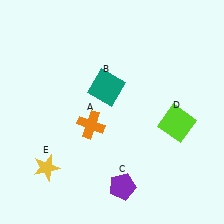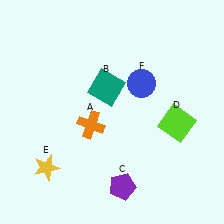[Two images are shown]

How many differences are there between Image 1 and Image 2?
There is 1 difference between the two images.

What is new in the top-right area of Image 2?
A blue circle (F) was added in the top-right area of Image 2.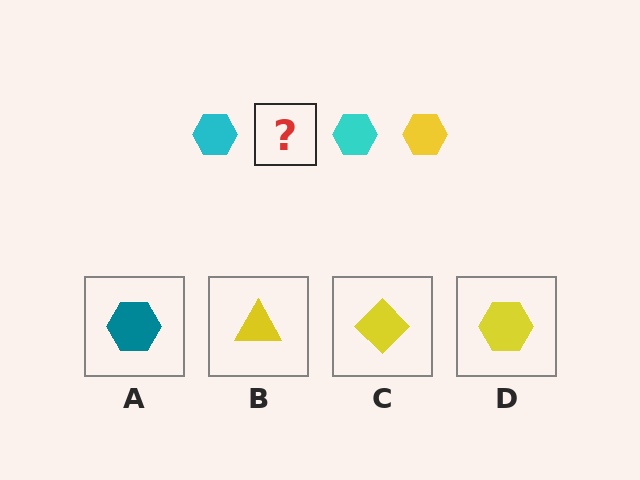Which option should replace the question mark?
Option D.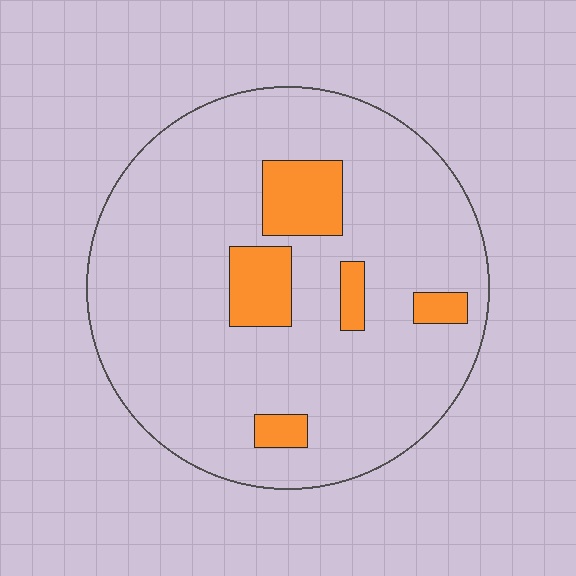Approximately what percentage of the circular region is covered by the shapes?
Approximately 15%.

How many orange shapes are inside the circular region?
5.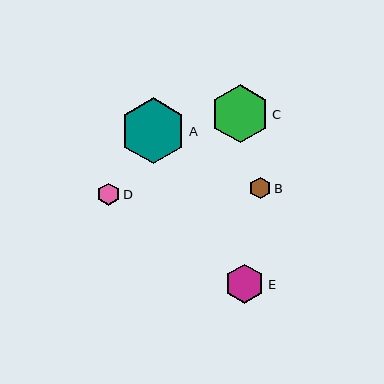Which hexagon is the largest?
Hexagon A is the largest with a size of approximately 66 pixels.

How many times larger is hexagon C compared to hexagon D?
Hexagon C is approximately 2.6 times the size of hexagon D.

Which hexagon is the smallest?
Hexagon B is the smallest with a size of approximately 22 pixels.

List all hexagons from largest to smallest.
From largest to smallest: A, C, E, D, B.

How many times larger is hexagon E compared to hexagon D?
Hexagon E is approximately 1.8 times the size of hexagon D.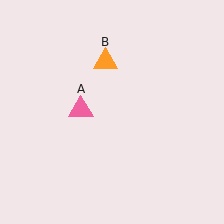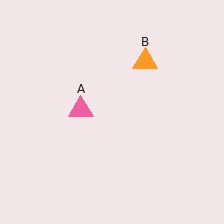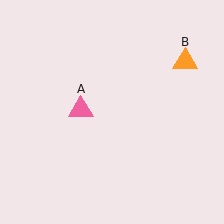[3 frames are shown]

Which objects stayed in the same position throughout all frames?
Pink triangle (object A) remained stationary.